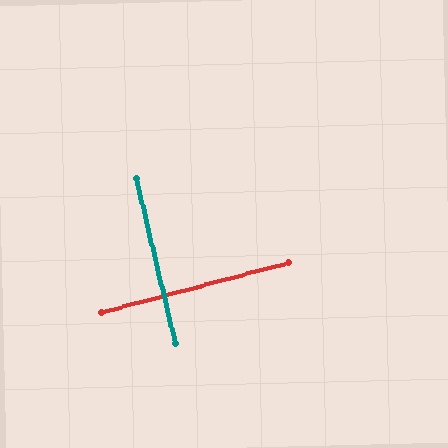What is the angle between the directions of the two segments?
Approximately 88 degrees.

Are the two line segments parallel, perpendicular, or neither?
Perpendicular — they meet at approximately 88°.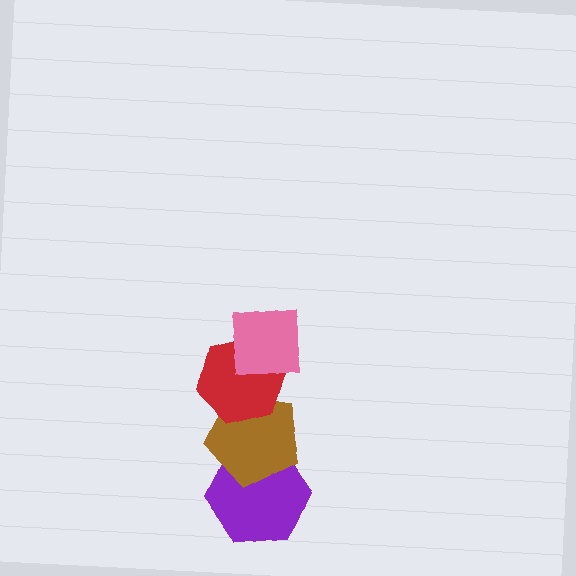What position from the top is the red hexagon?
The red hexagon is 2nd from the top.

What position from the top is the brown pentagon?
The brown pentagon is 3rd from the top.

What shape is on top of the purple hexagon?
The brown pentagon is on top of the purple hexagon.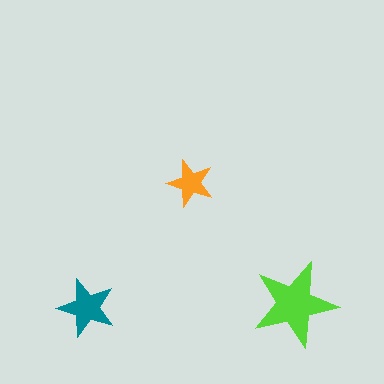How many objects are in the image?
There are 3 objects in the image.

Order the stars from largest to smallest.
the lime one, the teal one, the orange one.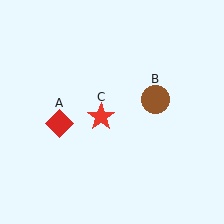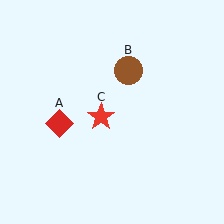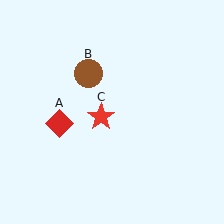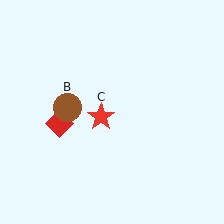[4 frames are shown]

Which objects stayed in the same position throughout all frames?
Red diamond (object A) and red star (object C) remained stationary.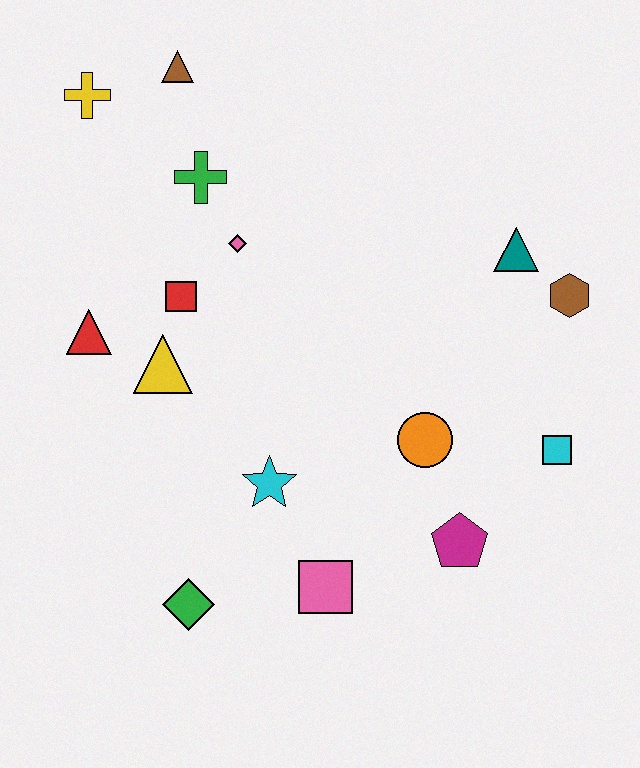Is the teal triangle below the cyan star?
No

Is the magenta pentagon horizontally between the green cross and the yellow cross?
No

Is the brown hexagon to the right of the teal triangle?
Yes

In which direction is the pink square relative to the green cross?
The pink square is below the green cross.